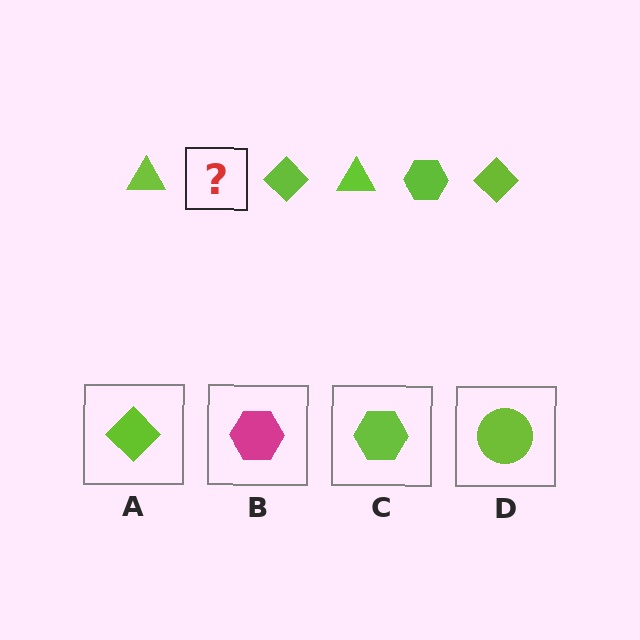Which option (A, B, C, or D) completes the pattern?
C.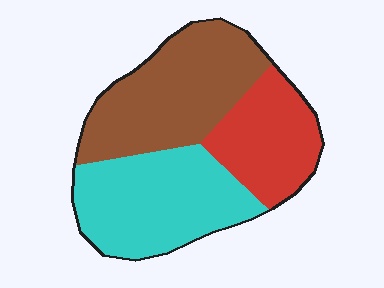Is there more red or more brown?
Brown.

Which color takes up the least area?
Red, at roughly 25%.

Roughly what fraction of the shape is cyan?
Cyan takes up between a quarter and a half of the shape.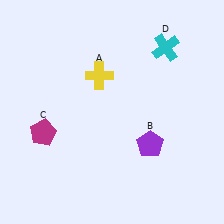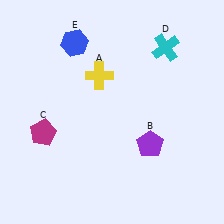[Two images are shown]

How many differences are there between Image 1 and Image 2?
There is 1 difference between the two images.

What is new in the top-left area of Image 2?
A blue hexagon (E) was added in the top-left area of Image 2.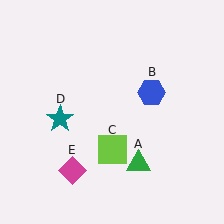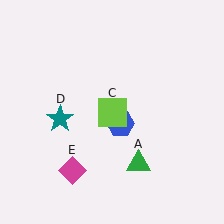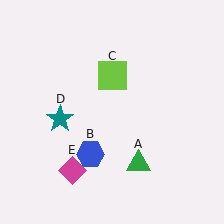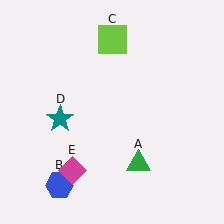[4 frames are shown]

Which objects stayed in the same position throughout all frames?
Green triangle (object A) and teal star (object D) and magenta diamond (object E) remained stationary.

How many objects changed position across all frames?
2 objects changed position: blue hexagon (object B), lime square (object C).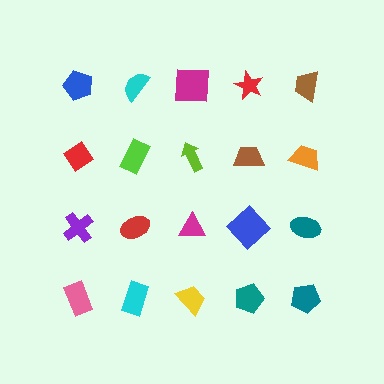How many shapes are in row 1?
5 shapes.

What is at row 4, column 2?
A cyan rectangle.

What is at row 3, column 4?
A blue diamond.